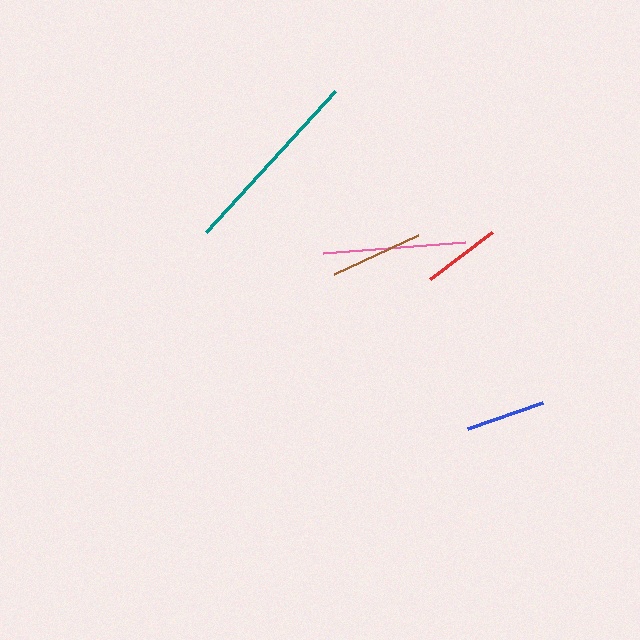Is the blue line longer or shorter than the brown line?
The brown line is longer than the blue line.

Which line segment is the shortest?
The red line is the shortest at approximately 78 pixels.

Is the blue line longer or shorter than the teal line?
The teal line is longer than the blue line.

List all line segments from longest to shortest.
From longest to shortest: teal, pink, brown, blue, red.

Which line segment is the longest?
The teal line is the longest at approximately 191 pixels.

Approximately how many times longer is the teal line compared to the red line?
The teal line is approximately 2.5 times the length of the red line.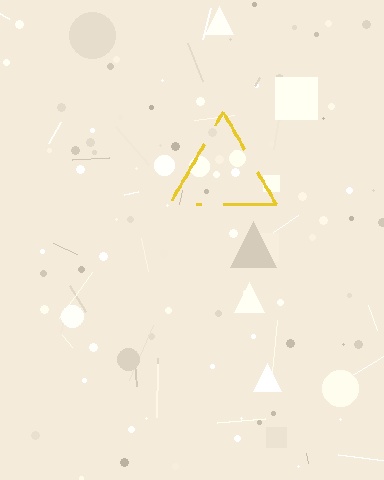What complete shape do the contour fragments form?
The contour fragments form a triangle.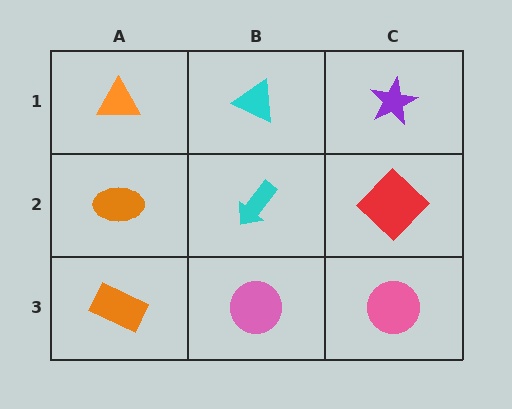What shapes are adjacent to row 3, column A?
An orange ellipse (row 2, column A), a pink circle (row 3, column B).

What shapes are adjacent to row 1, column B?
A cyan arrow (row 2, column B), an orange triangle (row 1, column A), a purple star (row 1, column C).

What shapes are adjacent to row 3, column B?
A cyan arrow (row 2, column B), an orange rectangle (row 3, column A), a pink circle (row 3, column C).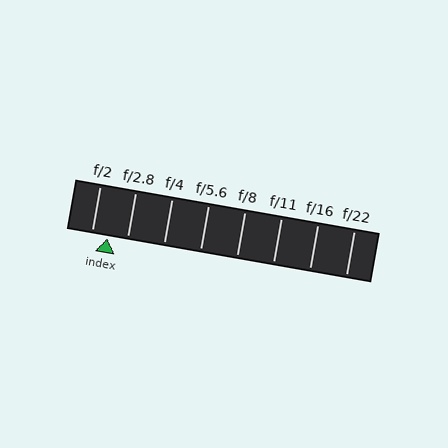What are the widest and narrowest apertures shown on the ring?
The widest aperture shown is f/2 and the narrowest is f/22.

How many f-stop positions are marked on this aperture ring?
There are 8 f-stop positions marked.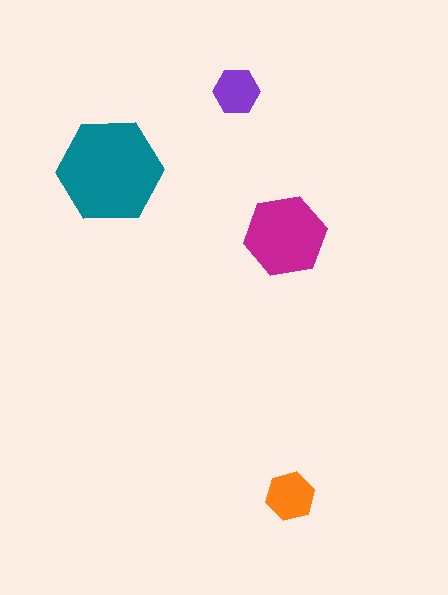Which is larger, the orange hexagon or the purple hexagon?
The orange one.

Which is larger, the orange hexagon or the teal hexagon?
The teal one.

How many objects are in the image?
There are 4 objects in the image.